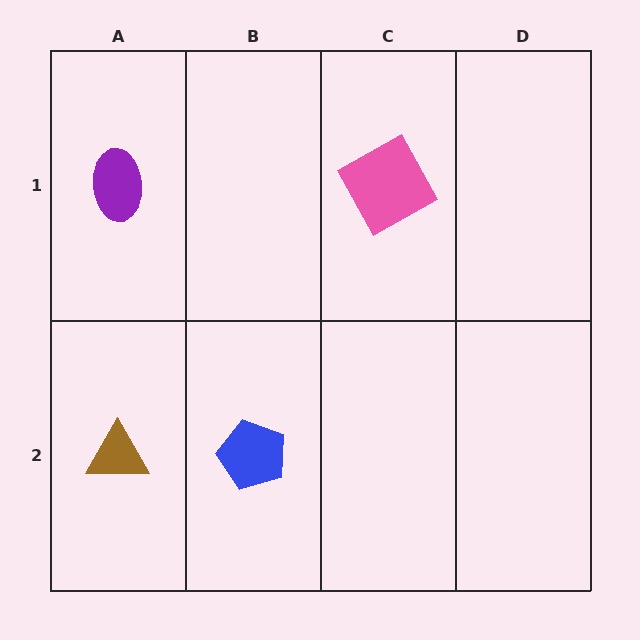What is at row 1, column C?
A pink square.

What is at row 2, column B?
A blue pentagon.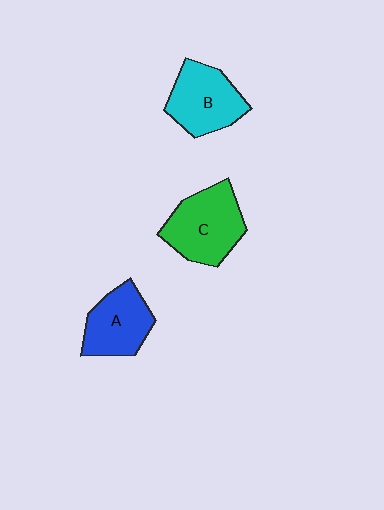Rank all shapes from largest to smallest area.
From largest to smallest: C (green), B (cyan), A (blue).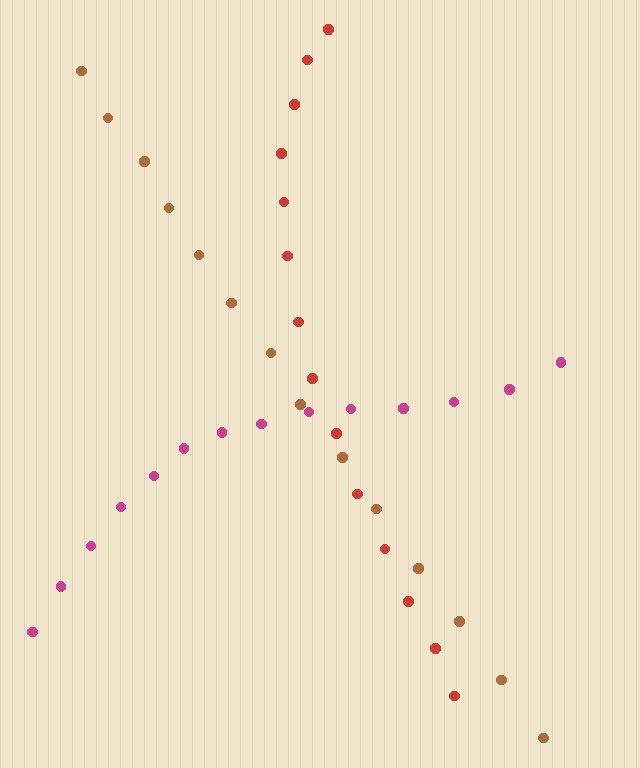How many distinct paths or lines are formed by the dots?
There are 3 distinct paths.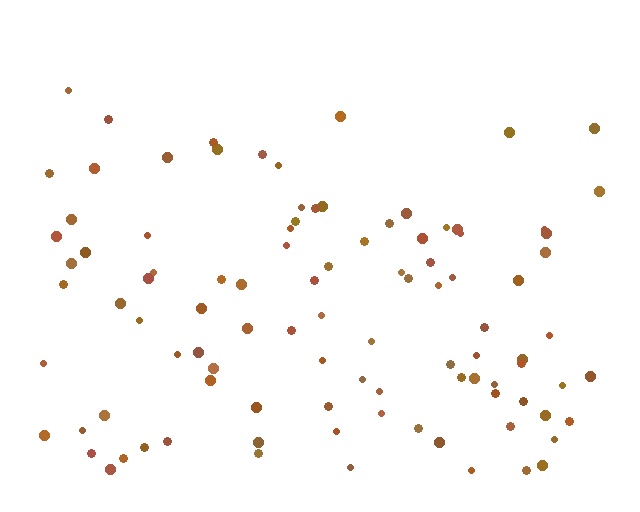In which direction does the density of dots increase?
From top to bottom, with the bottom side densest.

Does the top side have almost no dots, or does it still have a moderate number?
Still a moderate number, just noticeably fewer than the bottom.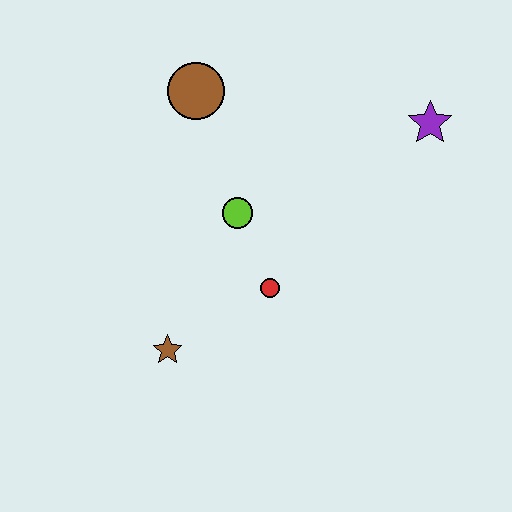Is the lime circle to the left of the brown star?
No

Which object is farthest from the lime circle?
The purple star is farthest from the lime circle.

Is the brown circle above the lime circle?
Yes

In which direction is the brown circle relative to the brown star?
The brown circle is above the brown star.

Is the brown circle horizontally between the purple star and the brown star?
Yes